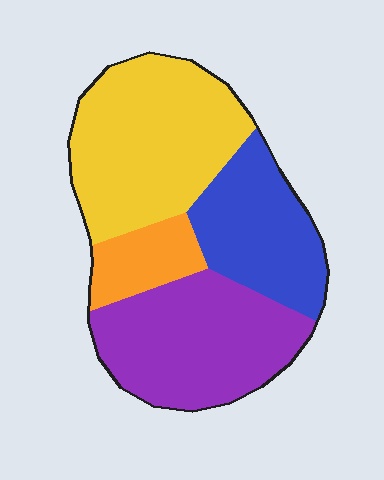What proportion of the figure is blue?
Blue takes up between a sixth and a third of the figure.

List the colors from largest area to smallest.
From largest to smallest: yellow, purple, blue, orange.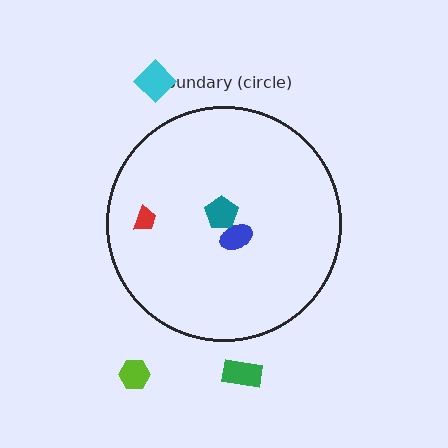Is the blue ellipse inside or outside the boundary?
Inside.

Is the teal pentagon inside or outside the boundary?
Inside.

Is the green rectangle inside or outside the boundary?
Outside.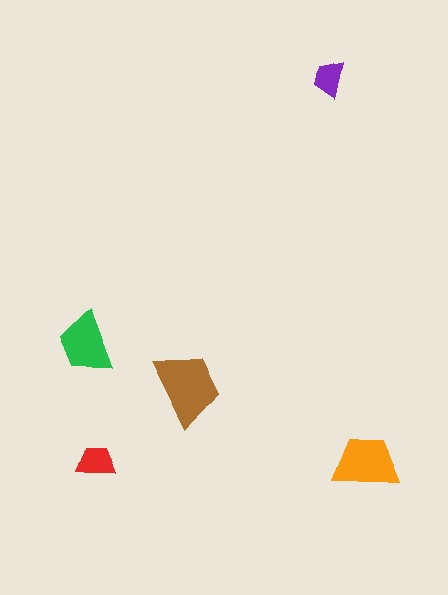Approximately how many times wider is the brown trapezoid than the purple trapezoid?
About 2 times wider.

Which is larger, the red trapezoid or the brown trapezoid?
The brown one.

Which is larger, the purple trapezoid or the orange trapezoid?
The orange one.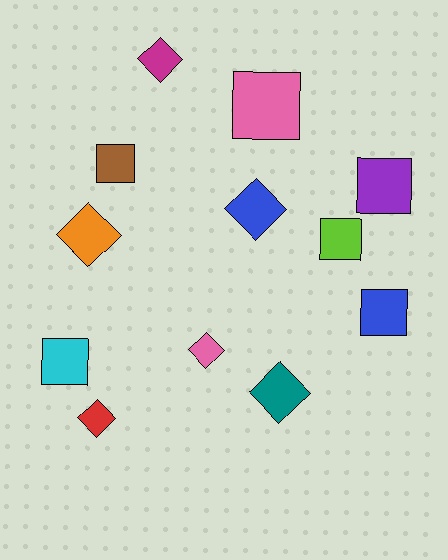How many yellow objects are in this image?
There are no yellow objects.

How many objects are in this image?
There are 12 objects.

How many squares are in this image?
There are 6 squares.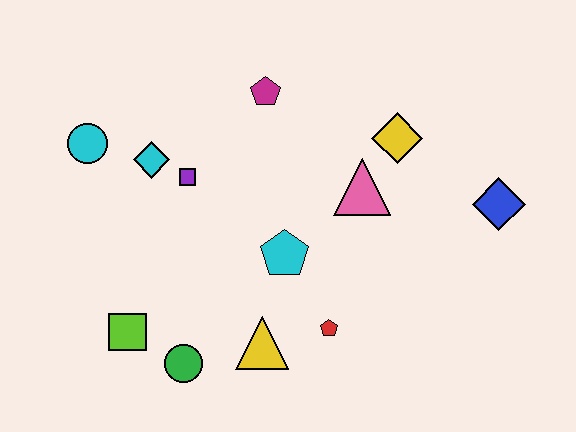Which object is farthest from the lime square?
The blue diamond is farthest from the lime square.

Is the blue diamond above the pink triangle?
No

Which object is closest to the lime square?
The green circle is closest to the lime square.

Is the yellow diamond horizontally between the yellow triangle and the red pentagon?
No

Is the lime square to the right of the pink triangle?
No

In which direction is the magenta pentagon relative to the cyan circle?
The magenta pentagon is to the right of the cyan circle.